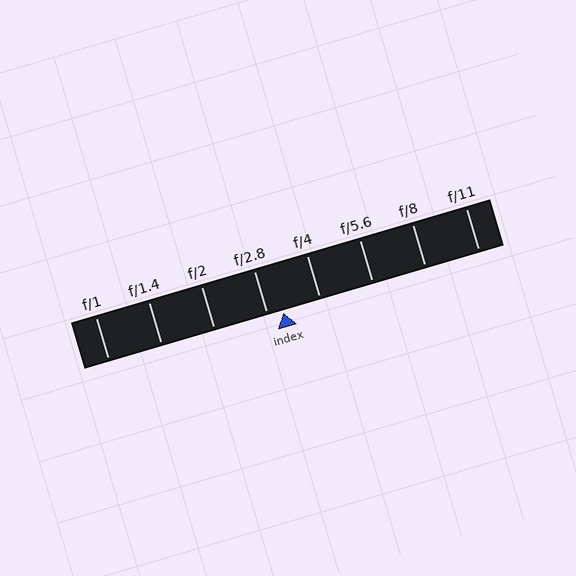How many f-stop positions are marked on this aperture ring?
There are 8 f-stop positions marked.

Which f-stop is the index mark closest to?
The index mark is closest to f/2.8.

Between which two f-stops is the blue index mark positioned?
The index mark is between f/2.8 and f/4.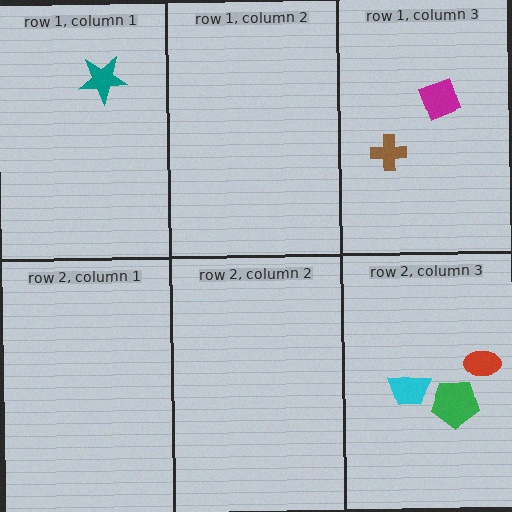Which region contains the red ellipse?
The row 2, column 3 region.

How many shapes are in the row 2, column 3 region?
3.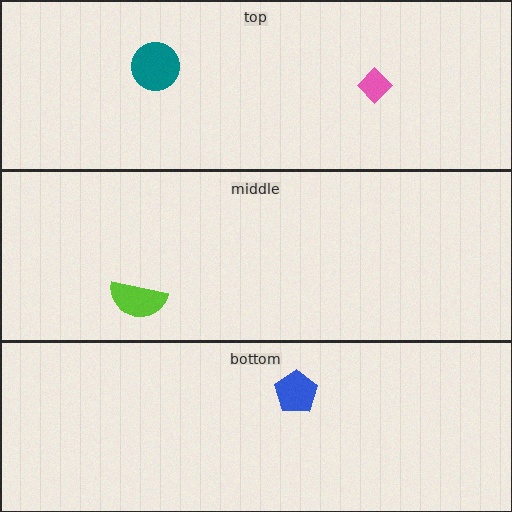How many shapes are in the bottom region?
1.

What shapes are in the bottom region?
The blue pentagon.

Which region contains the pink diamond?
The top region.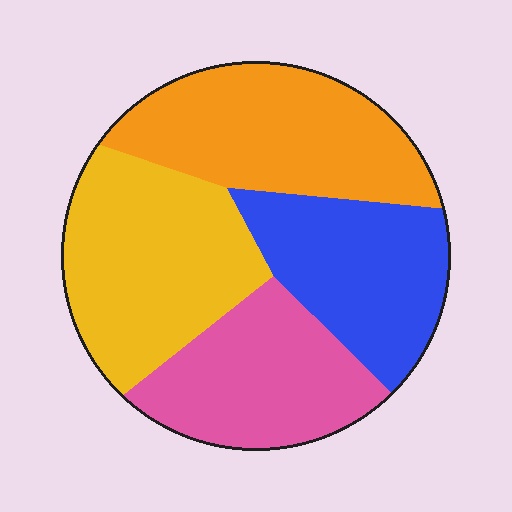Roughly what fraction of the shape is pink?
Pink covers around 20% of the shape.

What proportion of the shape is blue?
Blue covers around 20% of the shape.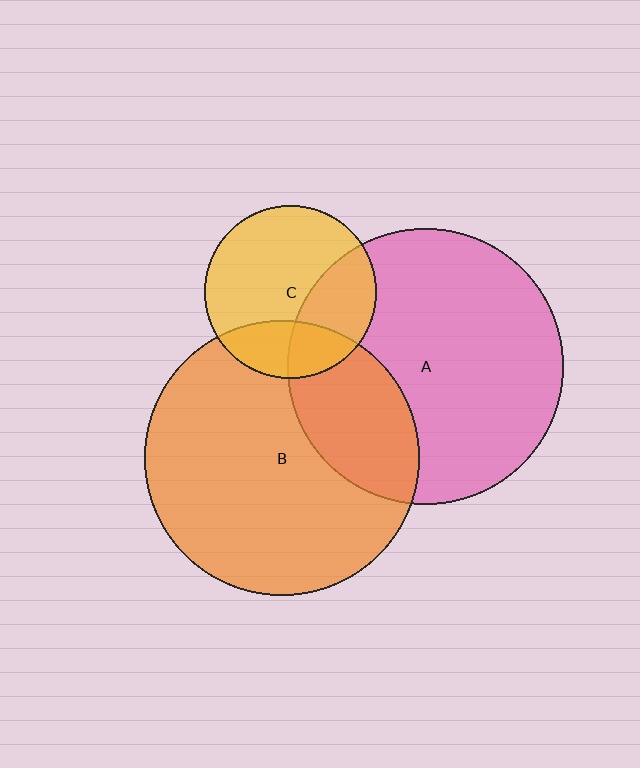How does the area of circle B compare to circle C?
Approximately 2.5 times.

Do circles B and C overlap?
Yes.